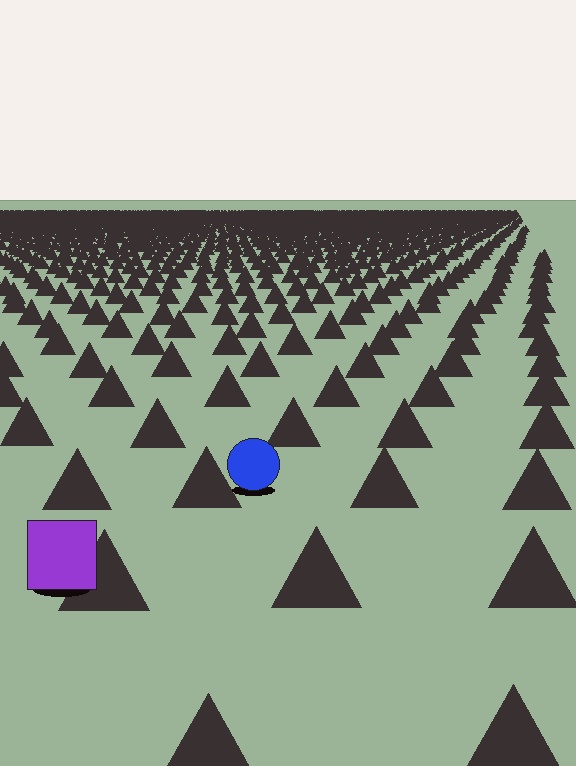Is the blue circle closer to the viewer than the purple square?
No. The purple square is closer — you can tell from the texture gradient: the ground texture is coarser near it.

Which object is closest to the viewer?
The purple square is closest. The texture marks near it are larger and more spread out.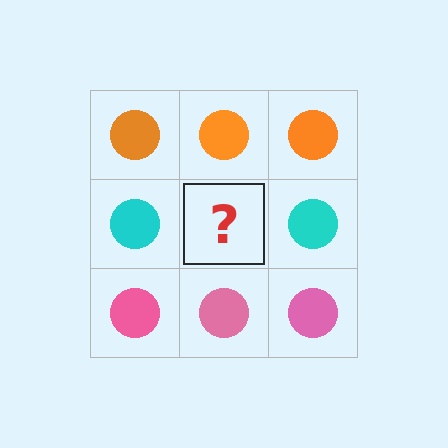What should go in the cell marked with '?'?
The missing cell should contain a cyan circle.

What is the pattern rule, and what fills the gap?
The rule is that each row has a consistent color. The gap should be filled with a cyan circle.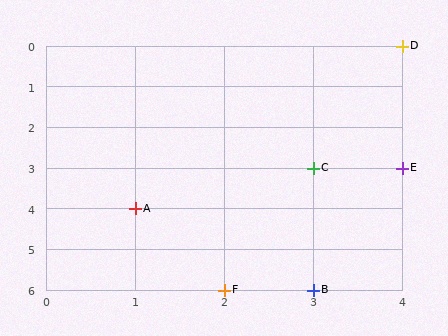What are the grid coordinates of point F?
Point F is at grid coordinates (2, 6).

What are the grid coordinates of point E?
Point E is at grid coordinates (4, 3).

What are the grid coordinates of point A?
Point A is at grid coordinates (1, 4).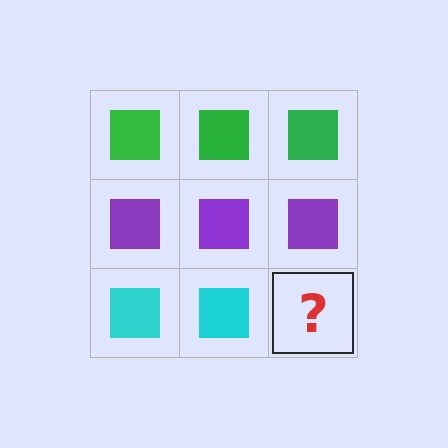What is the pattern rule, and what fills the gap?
The rule is that each row has a consistent color. The gap should be filled with a cyan square.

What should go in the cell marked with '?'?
The missing cell should contain a cyan square.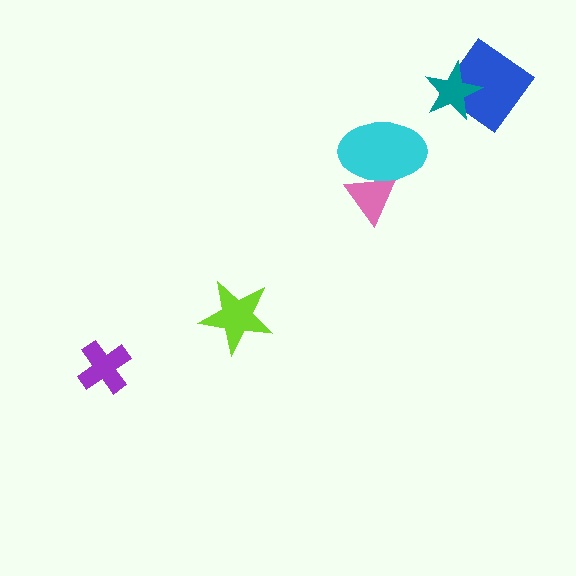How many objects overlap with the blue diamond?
1 object overlaps with the blue diamond.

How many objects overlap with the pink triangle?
1 object overlaps with the pink triangle.